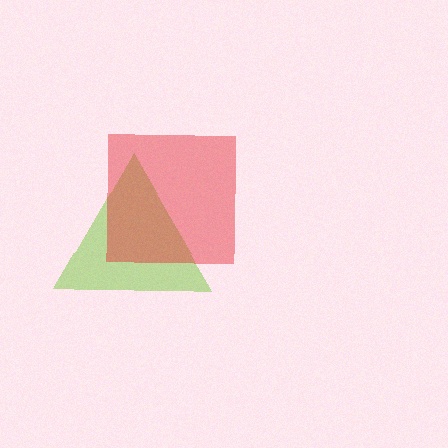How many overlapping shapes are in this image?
There are 2 overlapping shapes in the image.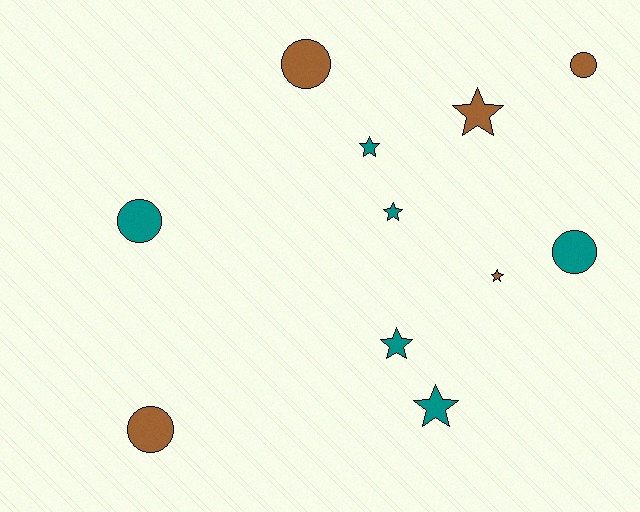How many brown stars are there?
There are 2 brown stars.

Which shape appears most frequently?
Star, with 6 objects.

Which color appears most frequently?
Teal, with 6 objects.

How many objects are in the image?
There are 11 objects.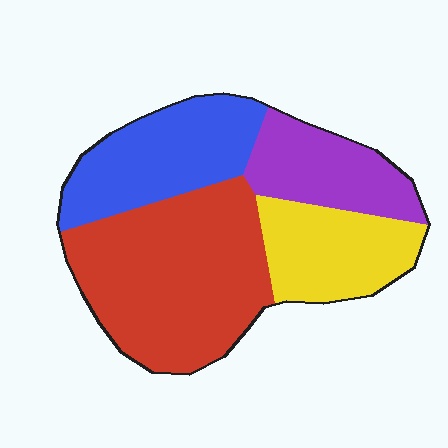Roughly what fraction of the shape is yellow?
Yellow covers 19% of the shape.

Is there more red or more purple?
Red.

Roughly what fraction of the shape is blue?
Blue takes up about one quarter (1/4) of the shape.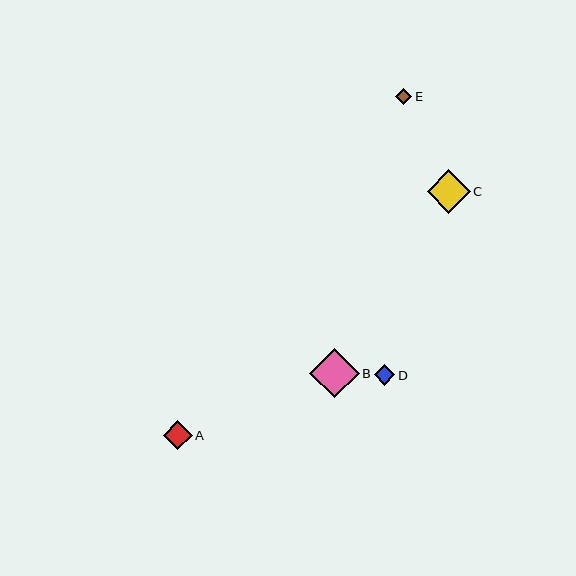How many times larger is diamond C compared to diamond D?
Diamond C is approximately 2.1 times the size of diamond D.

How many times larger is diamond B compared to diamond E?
Diamond B is approximately 3.0 times the size of diamond E.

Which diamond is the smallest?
Diamond E is the smallest with a size of approximately 16 pixels.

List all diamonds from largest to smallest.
From largest to smallest: B, C, A, D, E.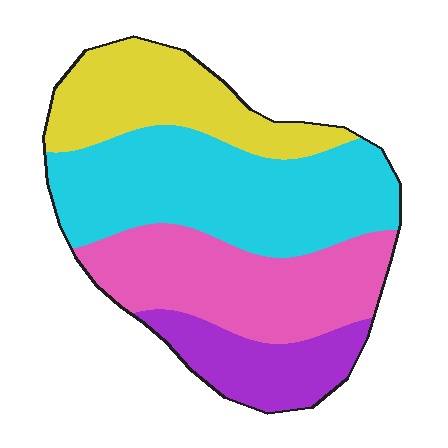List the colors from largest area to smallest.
From largest to smallest: cyan, pink, yellow, purple.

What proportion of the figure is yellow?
Yellow covers roughly 20% of the figure.